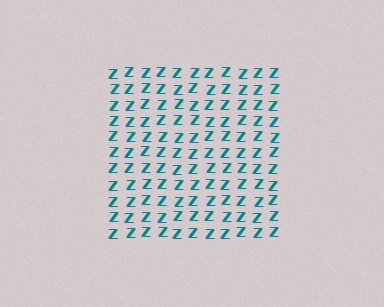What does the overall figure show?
The overall figure shows a square.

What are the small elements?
The small elements are letter Z's.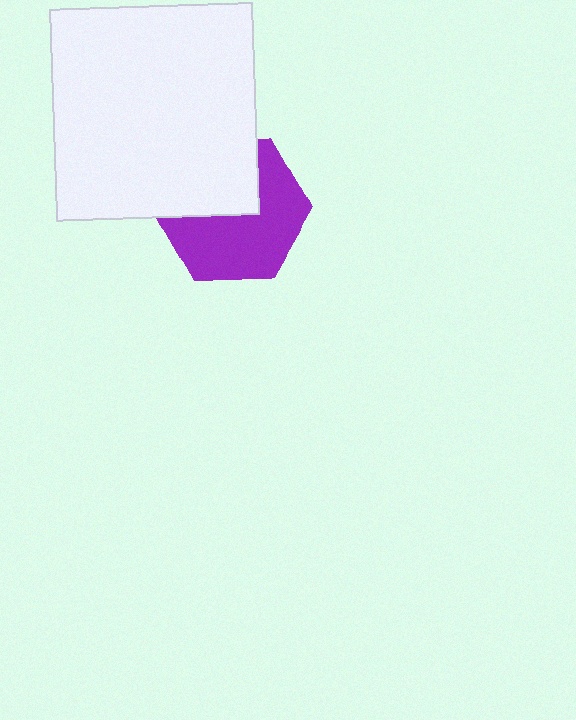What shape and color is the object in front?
The object in front is a white rectangle.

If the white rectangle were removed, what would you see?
You would see the complete purple hexagon.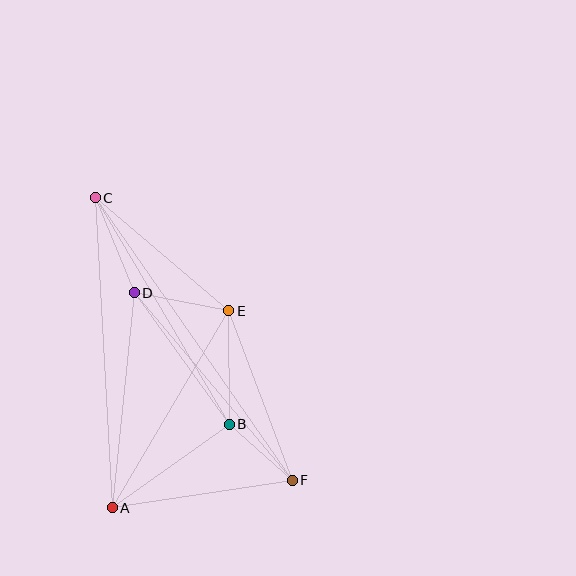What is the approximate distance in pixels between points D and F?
The distance between D and F is approximately 245 pixels.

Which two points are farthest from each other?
Points C and F are farthest from each other.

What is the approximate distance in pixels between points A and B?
The distance between A and B is approximately 144 pixels.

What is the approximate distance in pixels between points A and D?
The distance between A and D is approximately 216 pixels.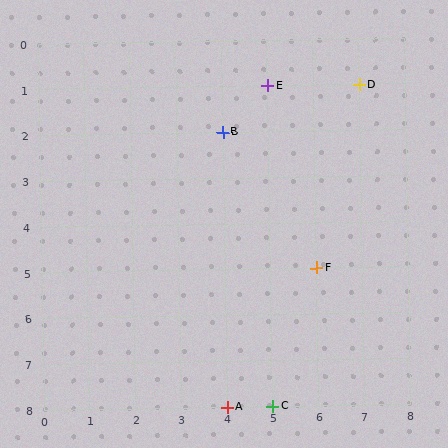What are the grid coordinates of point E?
Point E is at grid coordinates (5, 1).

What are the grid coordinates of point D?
Point D is at grid coordinates (7, 1).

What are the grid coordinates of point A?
Point A is at grid coordinates (4, 8).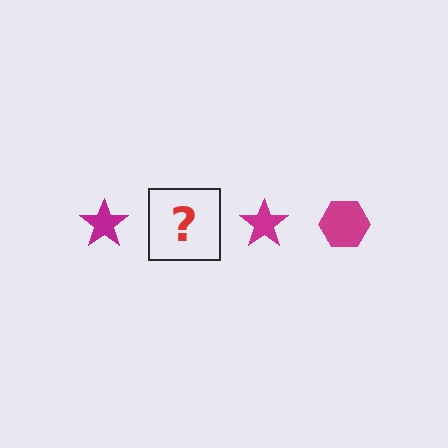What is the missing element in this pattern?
The missing element is a magenta hexagon.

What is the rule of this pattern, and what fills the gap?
The rule is that the pattern cycles through star, hexagon shapes in magenta. The gap should be filled with a magenta hexagon.